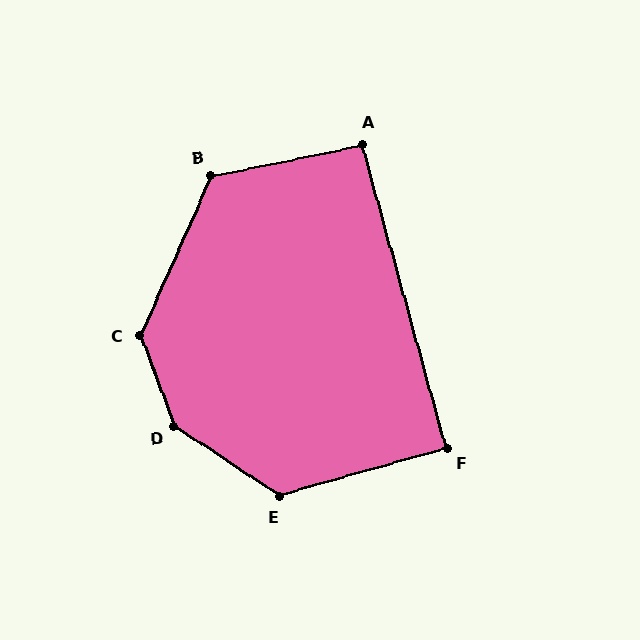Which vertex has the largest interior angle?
D, at approximately 144 degrees.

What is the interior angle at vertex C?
Approximately 136 degrees (obtuse).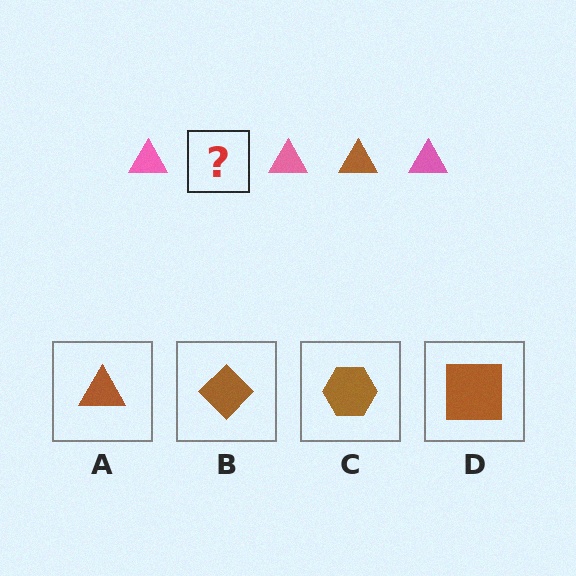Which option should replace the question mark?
Option A.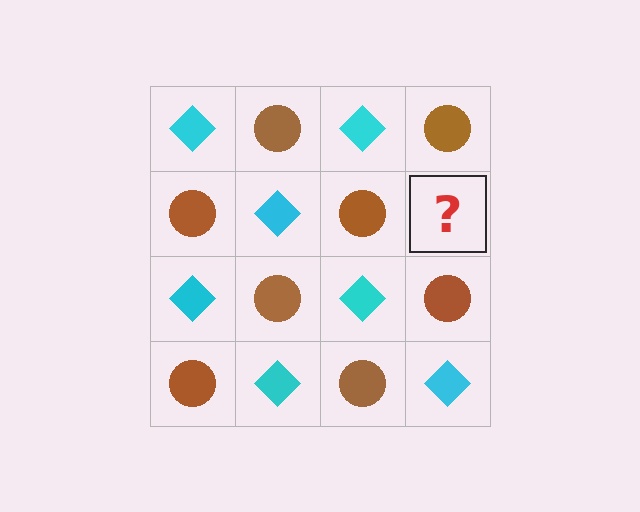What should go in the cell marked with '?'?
The missing cell should contain a cyan diamond.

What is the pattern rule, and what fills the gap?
The rule is that it alternates cyan diamond and brown circle in a checkerboard pattern. The gap should be filled with a cyan diamond.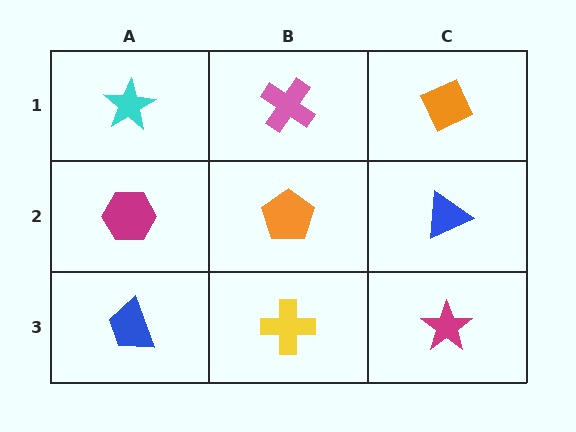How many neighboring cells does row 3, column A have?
2.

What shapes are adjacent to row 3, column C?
A blue triangle (row 2, column C), a yellow cross (row 3, column B).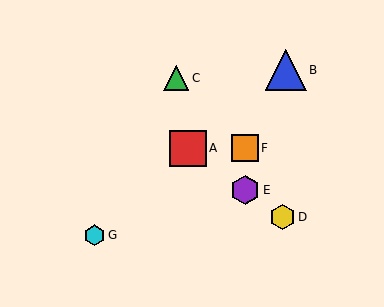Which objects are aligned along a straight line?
Objects A, D, E are aligned along a straight line.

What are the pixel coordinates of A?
Object A is at (188, 148).